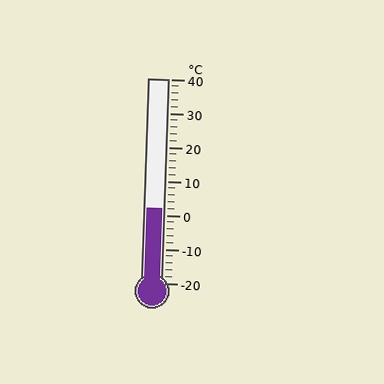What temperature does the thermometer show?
The thermometer shows approximately 2°C.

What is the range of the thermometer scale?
The thermometer scale ranges from -20°C to 40°C.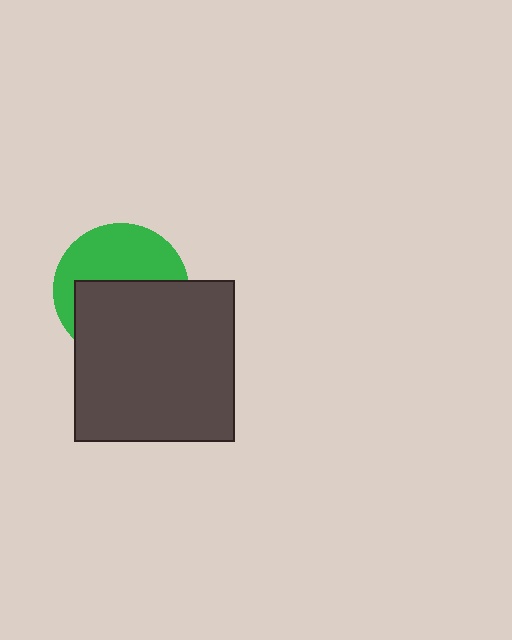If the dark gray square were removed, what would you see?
You would see the complete green circle.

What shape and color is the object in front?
The object in front is a dark gray square.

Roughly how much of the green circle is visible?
About half of it is visible (roughly 46%).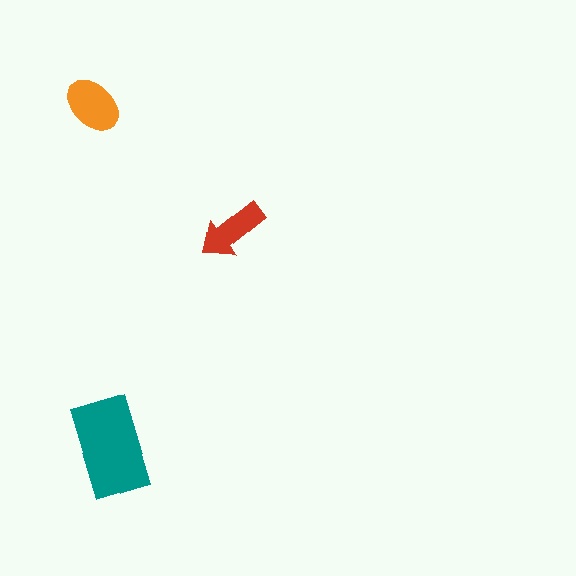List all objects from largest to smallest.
The teal rectangle, the orange ellipse, the red arrow.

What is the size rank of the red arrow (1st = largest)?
3rd.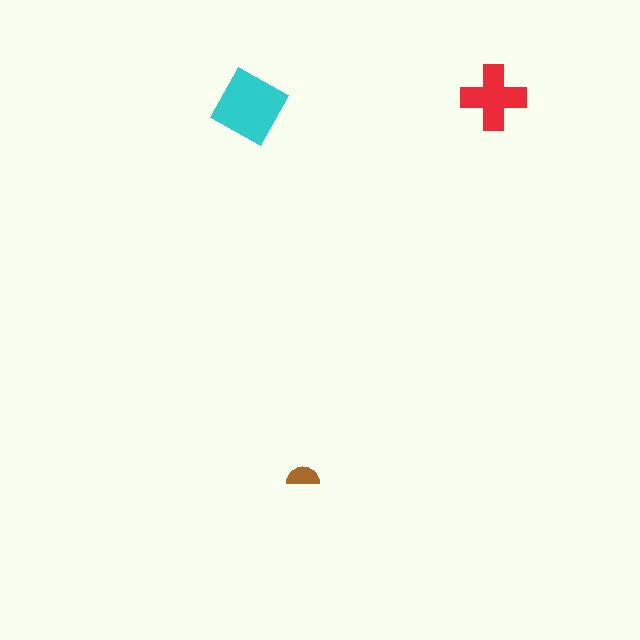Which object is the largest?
The cyan diamond.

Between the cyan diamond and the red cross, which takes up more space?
The cyan diamond.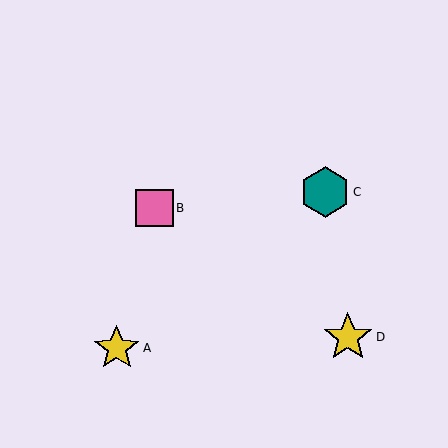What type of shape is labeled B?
Shape B is a pink square.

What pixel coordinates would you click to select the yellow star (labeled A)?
Click at (117, 348) to select the yellow star A.